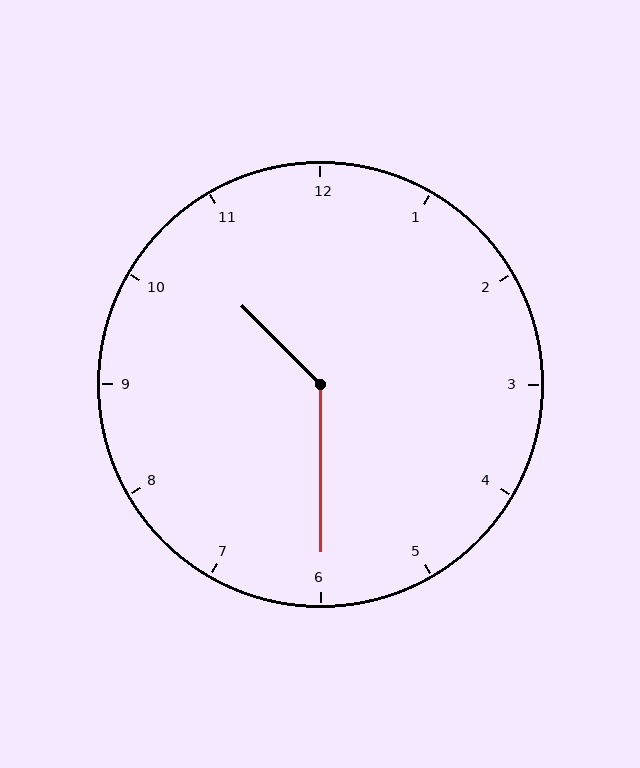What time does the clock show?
10:30.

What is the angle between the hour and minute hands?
Approximately 135 degrees.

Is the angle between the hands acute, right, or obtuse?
It is obtuse.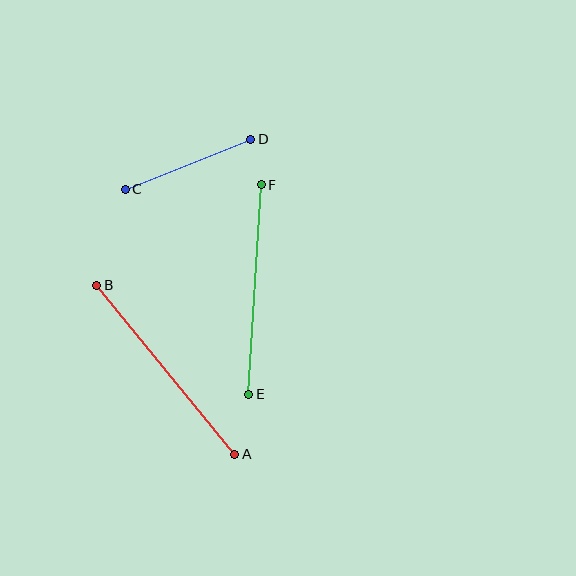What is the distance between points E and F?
The distance is approximately 210 pixels.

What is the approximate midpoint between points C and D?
The midpoint is at approximately (188, 164) pixels.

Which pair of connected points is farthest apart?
Points A and B are farthest apart.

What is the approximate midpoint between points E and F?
The midpoint is at approximately (255, 289) pixels.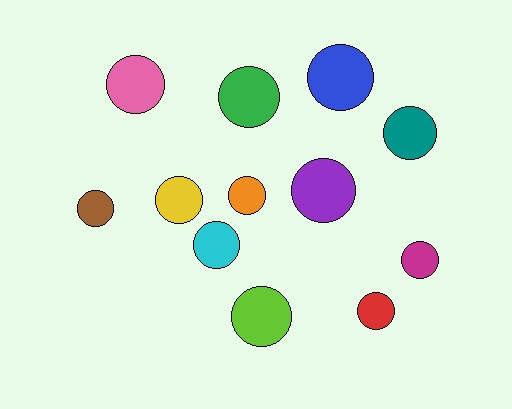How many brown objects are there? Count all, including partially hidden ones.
There is 1 brown object.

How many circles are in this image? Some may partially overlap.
There are 12 circles.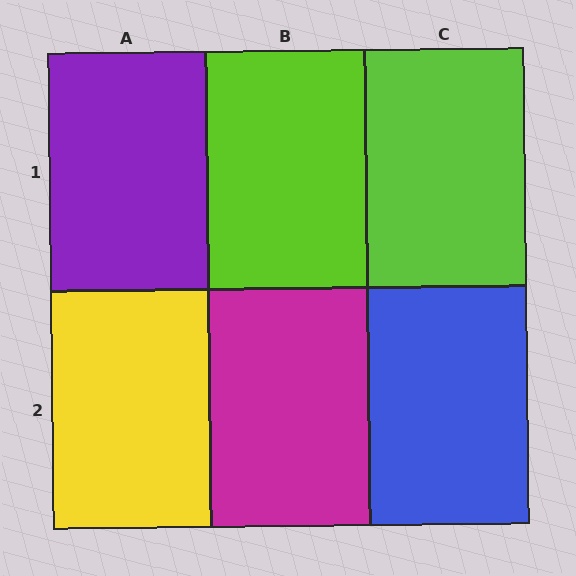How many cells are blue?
1 cell is blue.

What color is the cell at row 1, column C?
Lime.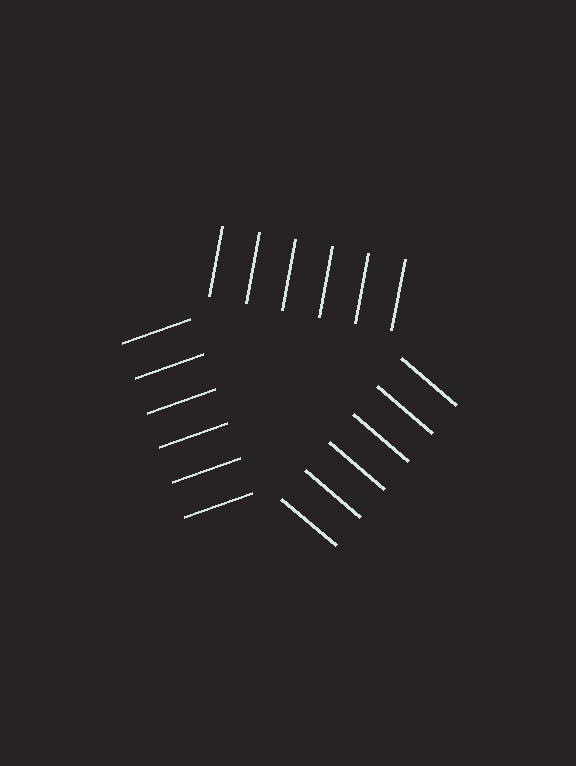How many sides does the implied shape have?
3 sides — the line-ends trace a triangle.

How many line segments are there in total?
18 — 6 along each of the 3 edges.